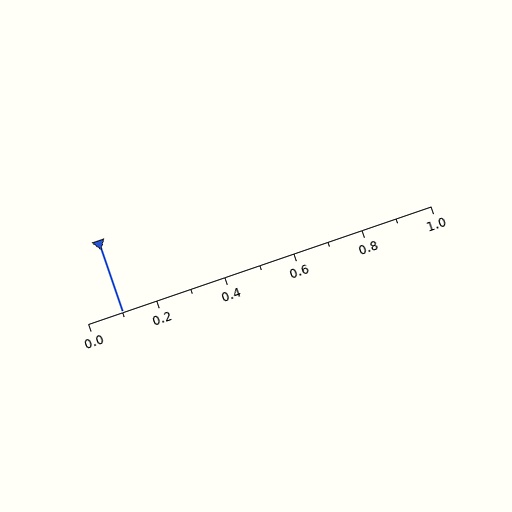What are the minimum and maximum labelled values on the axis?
The axis runs from 0.0 to 1.0.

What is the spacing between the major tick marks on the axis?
The major ticks are spaced 0.2 apart.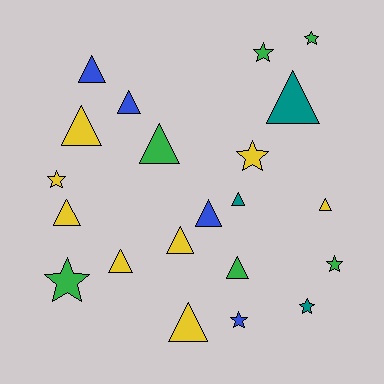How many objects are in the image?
There are 21 objects.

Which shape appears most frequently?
Triangle, with 13 objects.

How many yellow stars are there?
There are 2 yellow stars.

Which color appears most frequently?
Yellow, with 8 objects.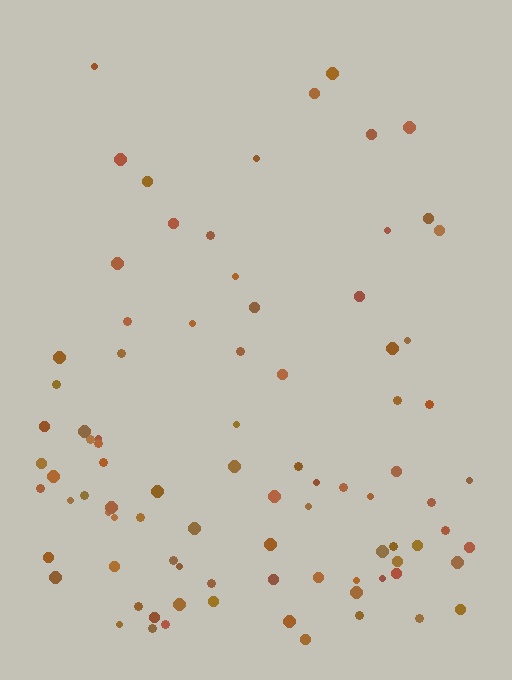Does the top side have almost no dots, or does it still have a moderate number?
Still a moderate number, just noticeably fewer than the bottom.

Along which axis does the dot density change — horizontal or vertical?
Vertical.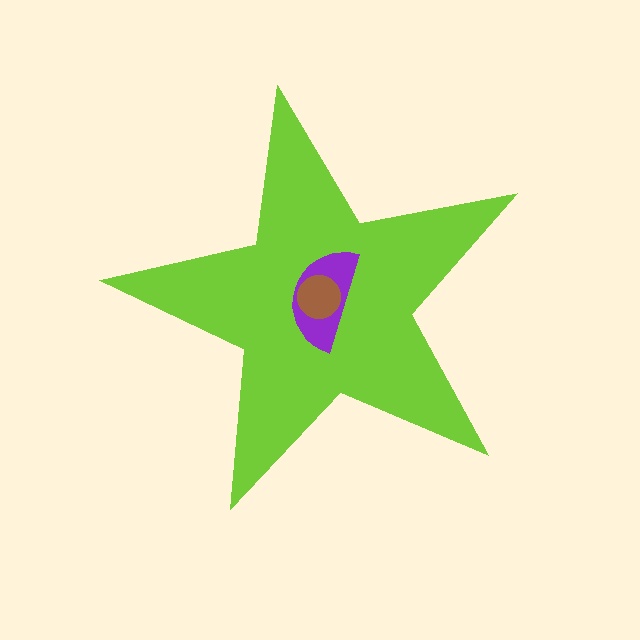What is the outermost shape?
The lime star.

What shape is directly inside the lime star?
The purple semicircle.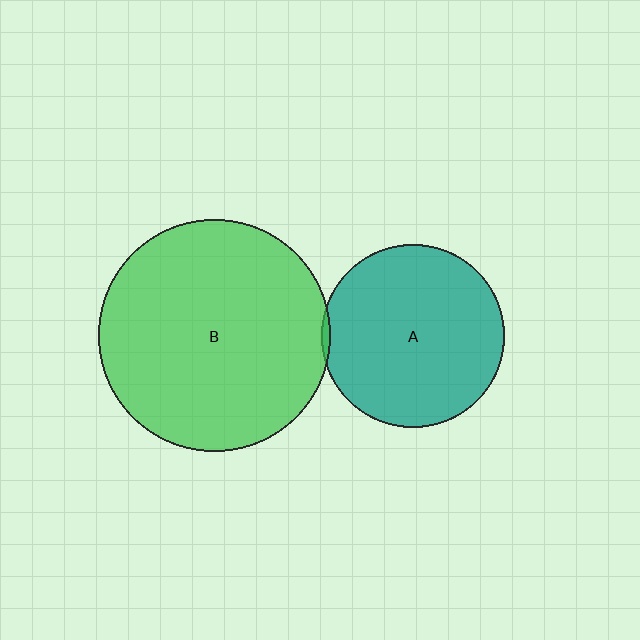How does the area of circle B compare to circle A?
Approximately 1.6 times.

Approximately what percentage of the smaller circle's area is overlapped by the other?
Approximately 5%.